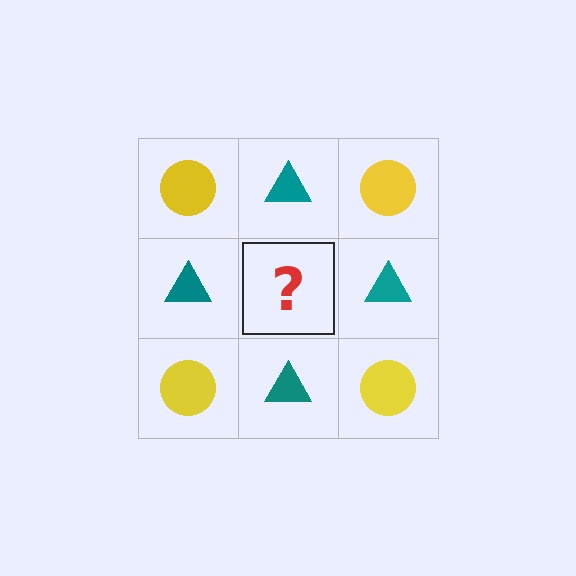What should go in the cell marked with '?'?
The missing cell should contain a yellow circle.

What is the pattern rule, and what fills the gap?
The rule is that it alternates yellow circle and teal triangle in a checkerboard pattern. The gap should be filled with a yellow circle.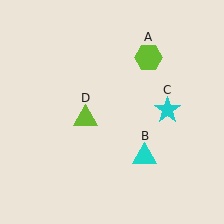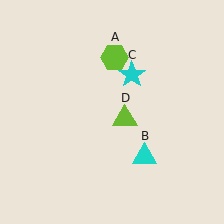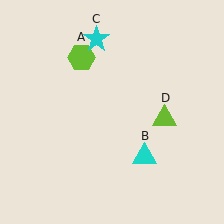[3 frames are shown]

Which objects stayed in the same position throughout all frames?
Cyan triangle (object B) remained stationary.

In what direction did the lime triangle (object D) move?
The lime triangle (object D) moved right.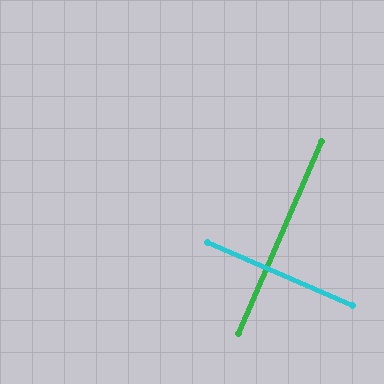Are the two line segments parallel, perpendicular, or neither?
Perpendicular — they meet at approximately 90°.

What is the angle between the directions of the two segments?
Approximately 90 degrees.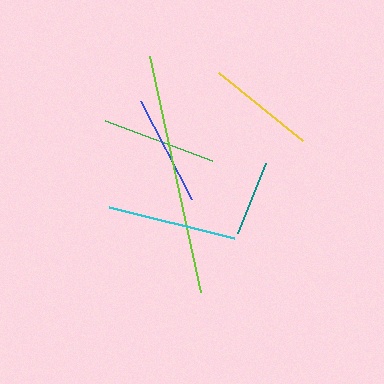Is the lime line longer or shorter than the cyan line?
The lime line is longer than the cyan line.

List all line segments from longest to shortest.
From longest to shortest: lime, cyan, green, blue, yellow, teal.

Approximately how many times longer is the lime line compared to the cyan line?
The lime line is approximately 1.9 times the length of the cyan line.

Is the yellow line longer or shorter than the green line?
The green line is longer than the yellow line.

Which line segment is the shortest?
The teal line is the shortest at approximately 75 pixels.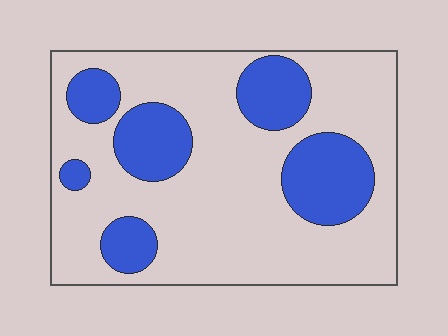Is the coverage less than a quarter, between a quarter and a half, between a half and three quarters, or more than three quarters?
Between a quarter and a half.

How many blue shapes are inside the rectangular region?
6.